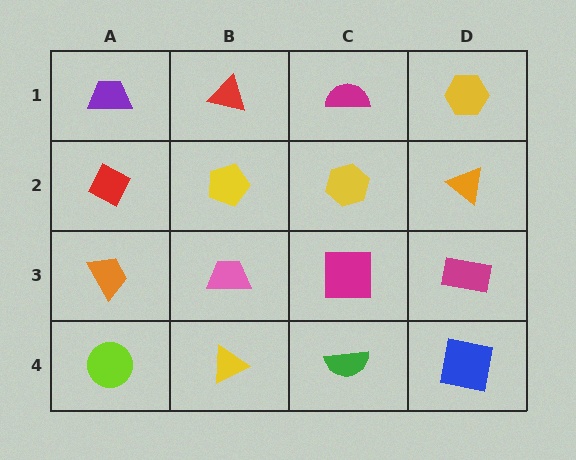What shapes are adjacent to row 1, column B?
A yellow pentagon (row 2, column B), a purple trapezoid (row 1, column A), a magenta semicircle (row 1, column C).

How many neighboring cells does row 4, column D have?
2.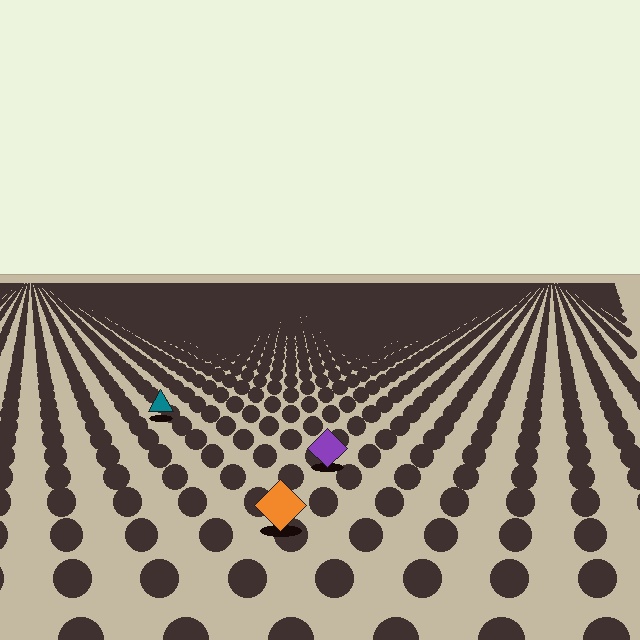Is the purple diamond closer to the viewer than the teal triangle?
Yes. The purple diamond is closer — you can tell from the texture gradient: the ground texture is coarser near it.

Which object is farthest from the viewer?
The teal triangle is farthest from the viewer. It appears smaller and the ground texture around it is denser.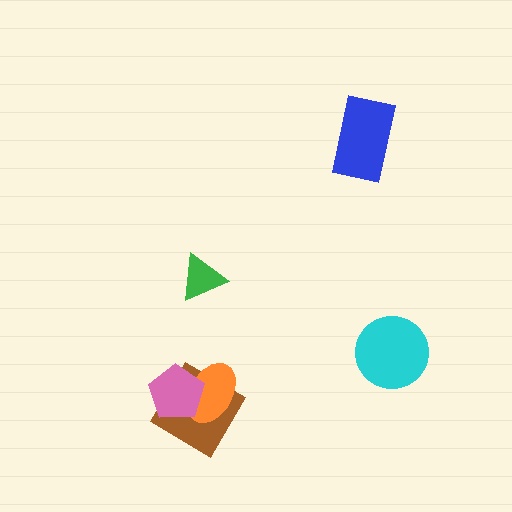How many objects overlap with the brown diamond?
2 objects overlap with the brown diamond.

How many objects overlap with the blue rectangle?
0 objects overlap with the blue rectangle.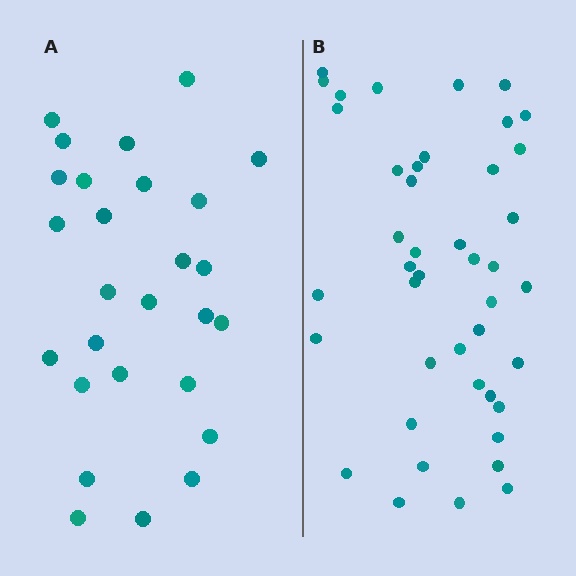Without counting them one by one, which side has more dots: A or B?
Region B (the right region) has more dots.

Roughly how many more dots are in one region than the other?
Region B has approximately 15 more dots than region A.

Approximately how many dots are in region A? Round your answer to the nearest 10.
About 30 dots. (The exact count is 27, which rounds to 30.)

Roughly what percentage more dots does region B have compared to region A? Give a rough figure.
About 60% more.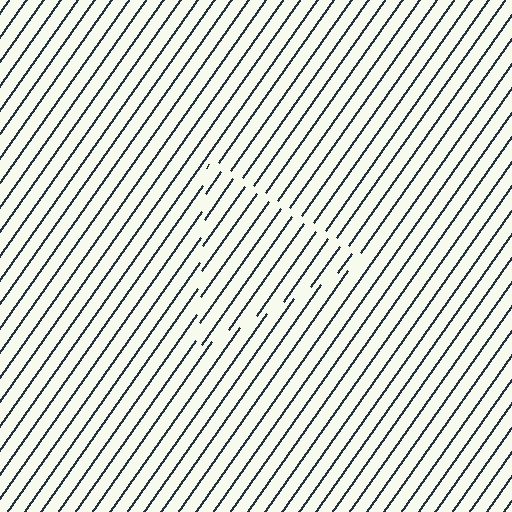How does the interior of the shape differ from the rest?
The interior of the shape contains the same grating, shifted by half a period — the contour is defined by the phase discontinuity where line-ends from the inner and outer gratings abut.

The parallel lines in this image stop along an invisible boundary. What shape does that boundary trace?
An illusory triangle. The interior of the shape contains the same grating, shifted by half a period — the contour is defined by the phase discontinuity where line-ends from the inner and outer gratings abut.